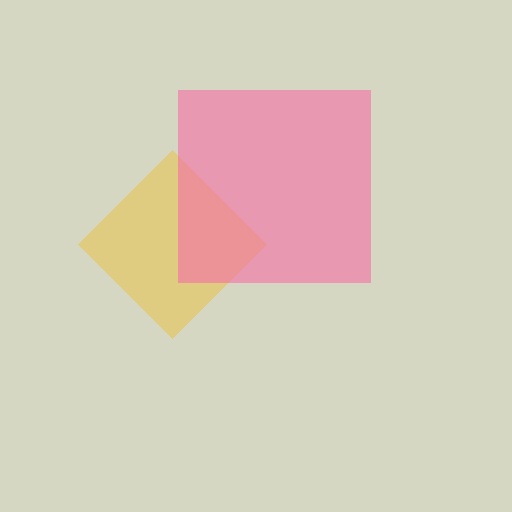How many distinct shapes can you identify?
There are 2 distinct shapes: a yellow diamond, a pink square.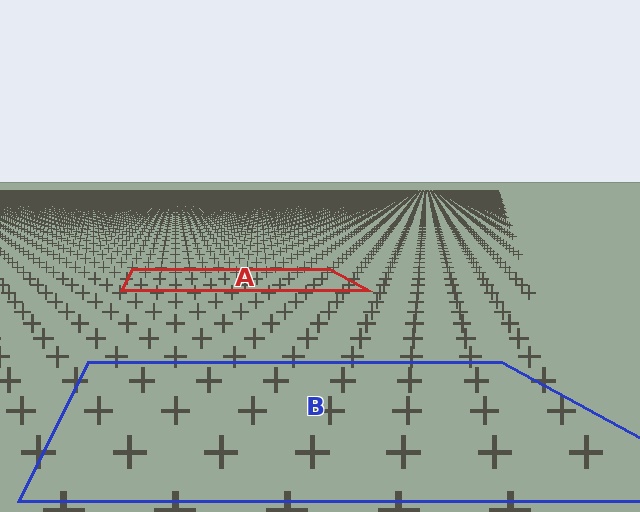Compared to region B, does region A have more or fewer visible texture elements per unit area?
Region A has more texture elements per unit area — they are packed more densely because it is farther away.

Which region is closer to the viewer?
Region B is closer. The texture elements there are larger and more spread out.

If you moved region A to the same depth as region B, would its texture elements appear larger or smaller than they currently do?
They would appear larger. At a closer depth, the same texture elements are projected at a bigger on-screen size.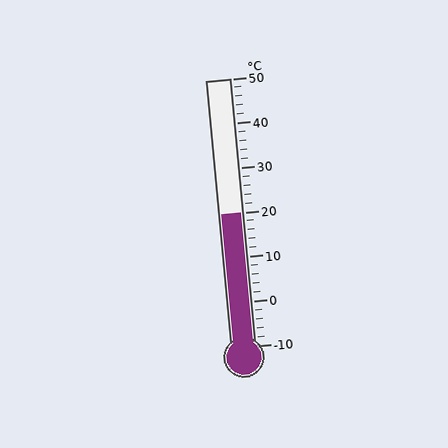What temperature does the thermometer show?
The thermometer shows approximately 20°C.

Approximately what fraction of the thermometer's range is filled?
The thermometer is filled to approximately 50% of its range.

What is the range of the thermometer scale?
The thermometer scale ranges from -10°C to 50°C.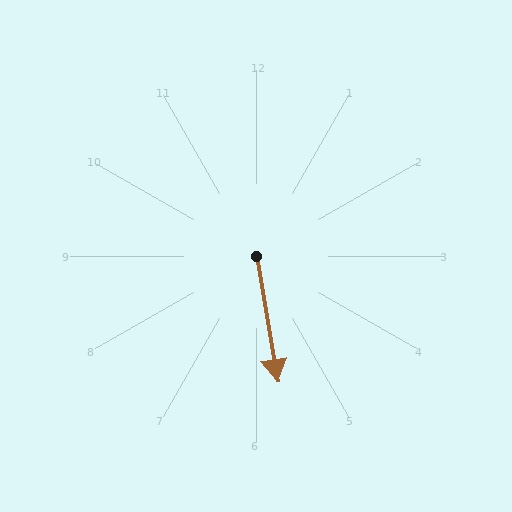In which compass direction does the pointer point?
South.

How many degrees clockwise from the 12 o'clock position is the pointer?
Approximately 170 degrees.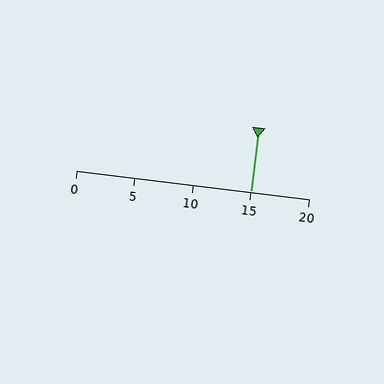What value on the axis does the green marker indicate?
The marker indicates approximately 15.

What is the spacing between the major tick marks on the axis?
The major ticks are spaced 5 apart.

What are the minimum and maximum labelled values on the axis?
The axis runs from 0 to 20.